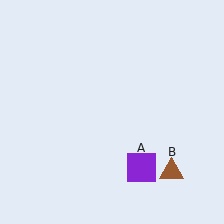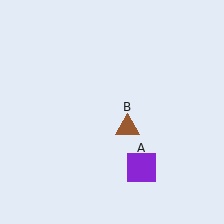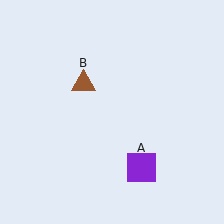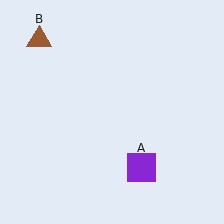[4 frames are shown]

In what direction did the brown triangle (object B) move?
The brown triangle (object B) moved up and to the left.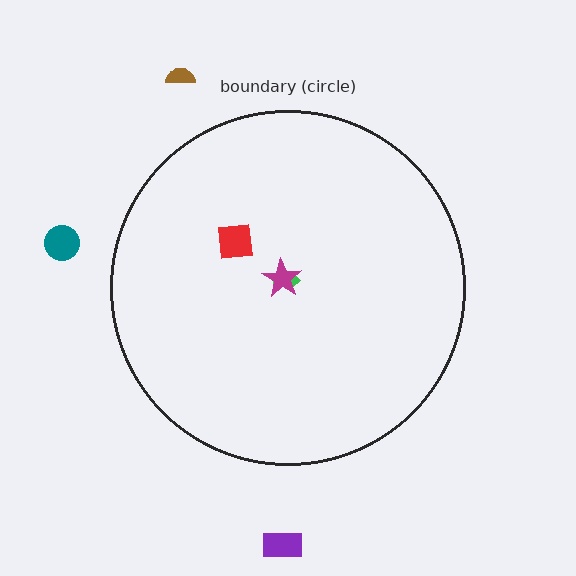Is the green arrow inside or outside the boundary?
Inside.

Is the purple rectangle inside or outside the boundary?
Outside.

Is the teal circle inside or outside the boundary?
Outside.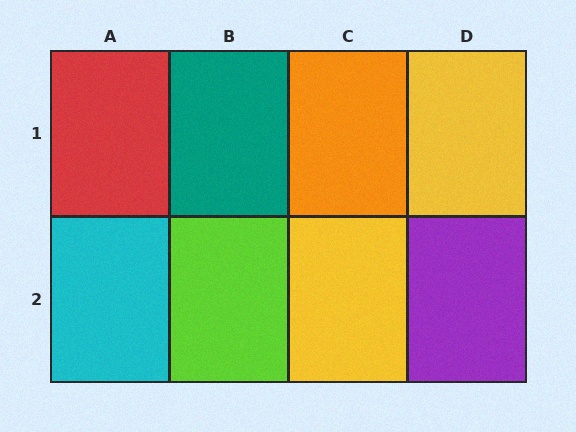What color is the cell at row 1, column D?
Yellow.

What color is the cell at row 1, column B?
Teal.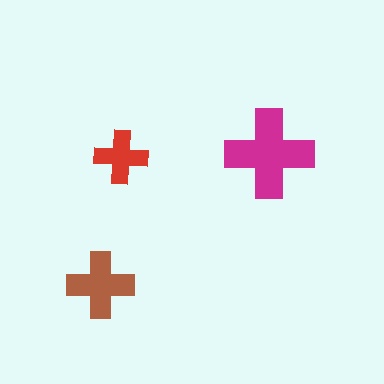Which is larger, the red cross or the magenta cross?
The magenta one.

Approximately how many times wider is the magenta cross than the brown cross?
About 1.5 times wider.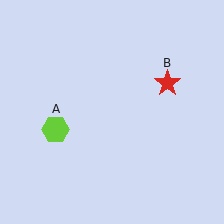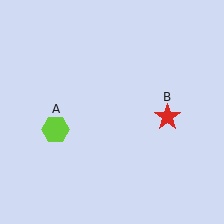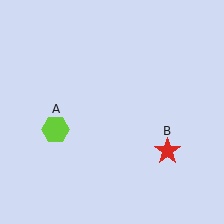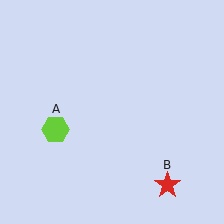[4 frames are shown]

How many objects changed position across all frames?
1 object changed position: red star (object B).